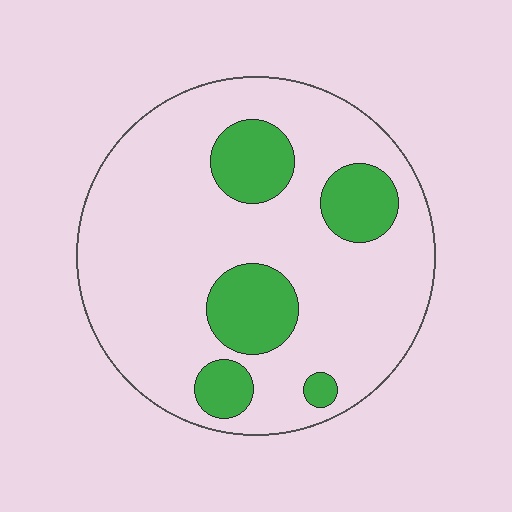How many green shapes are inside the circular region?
5.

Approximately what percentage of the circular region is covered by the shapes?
Approximately 20%.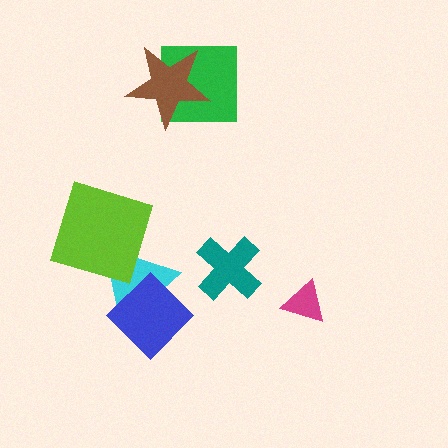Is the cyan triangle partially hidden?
Yes, it is partially covered by another shape.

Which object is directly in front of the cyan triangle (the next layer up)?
The blue diamond is directly in front of the cyan triangle.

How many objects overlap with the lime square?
1 object overlaps with the lime square.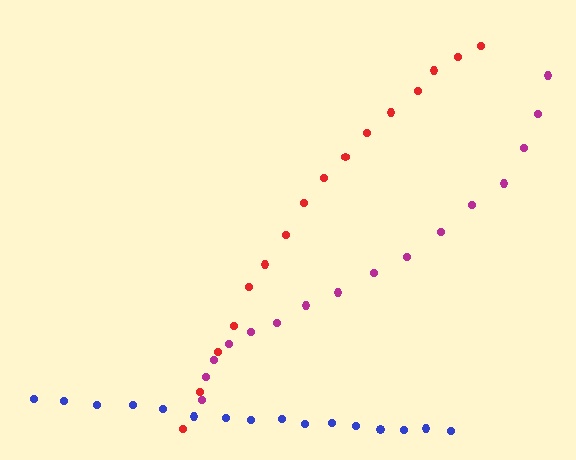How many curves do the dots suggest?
There are 3 distinct paths.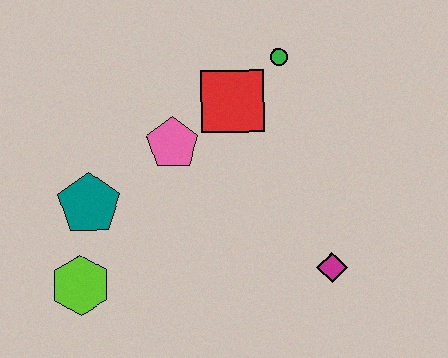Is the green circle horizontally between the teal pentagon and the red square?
No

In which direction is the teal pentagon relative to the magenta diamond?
The teal pentagon is to the left of the magenta diamond.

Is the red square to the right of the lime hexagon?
Yes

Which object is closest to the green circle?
The red square is closest to the green circle.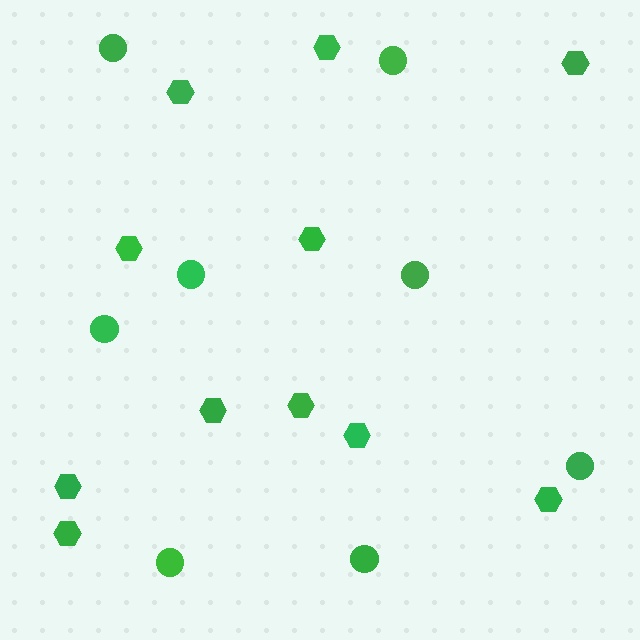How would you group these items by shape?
There are 2 groups: one group of circles (8) and one group of hexagons (11).